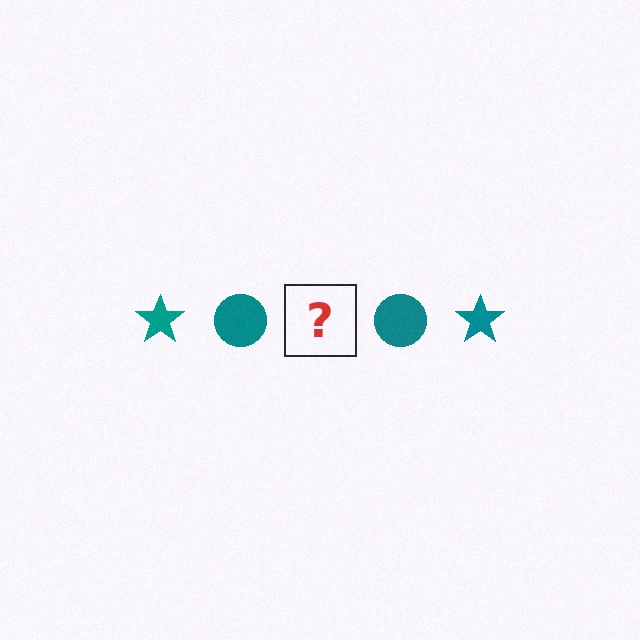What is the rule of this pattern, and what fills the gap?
The rule is that the pattern cycles through star, circle shapes in teal. The gap should be filled with a teal star.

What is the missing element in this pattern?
The missing element is a teal star.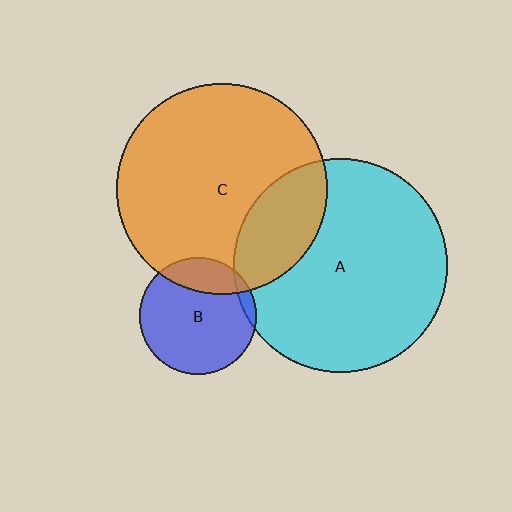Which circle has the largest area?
Circle A (cyan).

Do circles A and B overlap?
Yes.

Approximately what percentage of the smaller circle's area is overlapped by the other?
Approximately 5%.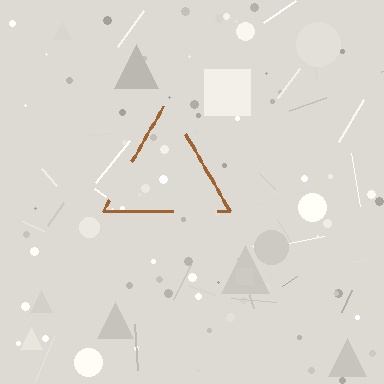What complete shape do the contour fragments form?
The contour fragments form a triangle.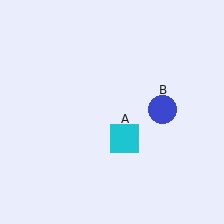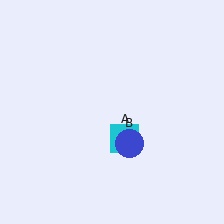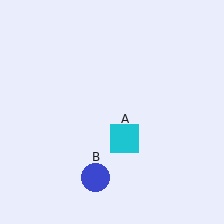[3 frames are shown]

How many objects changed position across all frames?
1 object changed position: blue circle (object B).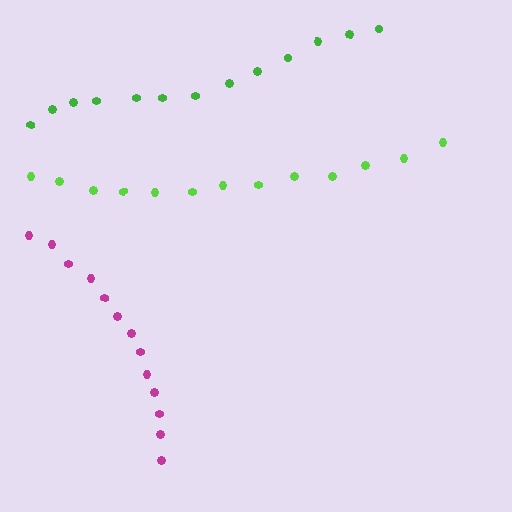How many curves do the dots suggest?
There are 3 distinct paths.